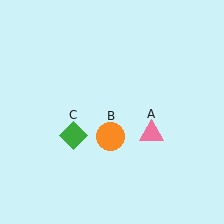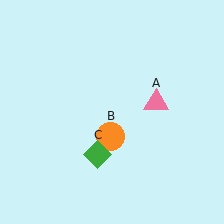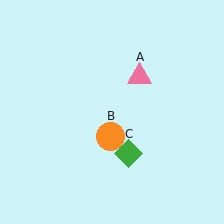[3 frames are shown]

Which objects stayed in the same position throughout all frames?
Orange circle (object B) remained stationary.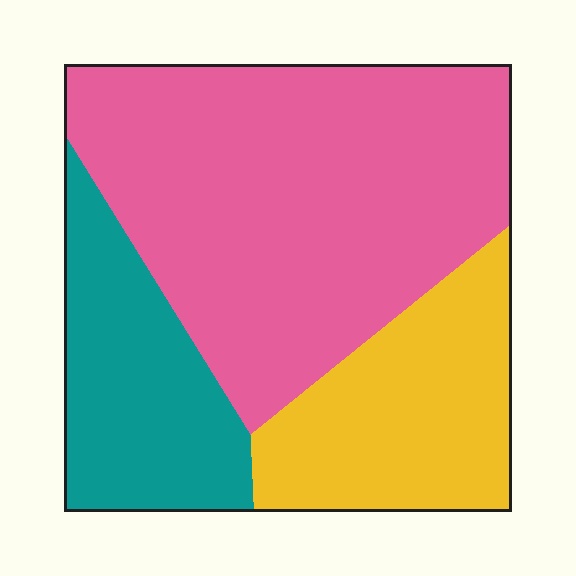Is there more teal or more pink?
Pink.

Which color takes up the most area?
Pink, at roughly 55%.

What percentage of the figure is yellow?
Yellow takes up about one quarter (1/4) of the figure.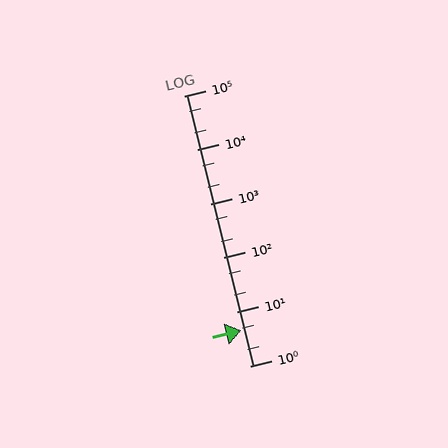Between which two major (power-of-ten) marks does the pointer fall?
The pointer is between 1 and 10.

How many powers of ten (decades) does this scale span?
The scale spans 5 decades, from 1 to 100000.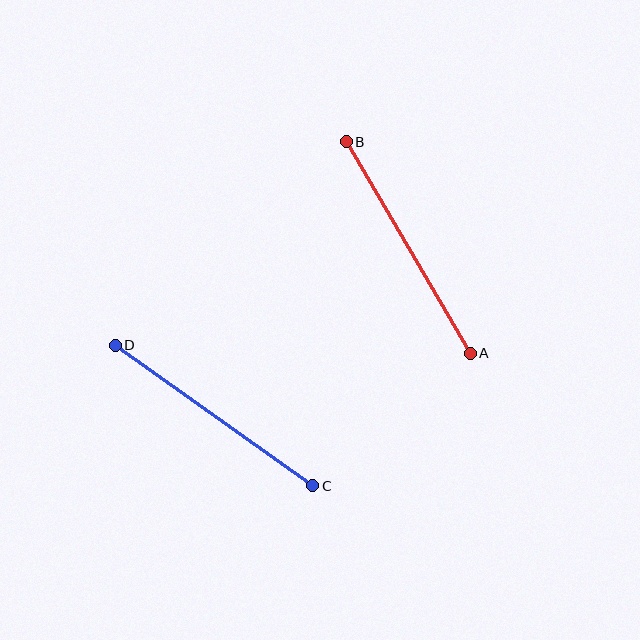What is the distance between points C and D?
The distance is approximately 243 pixels.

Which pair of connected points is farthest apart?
Points A and B are farthest apart.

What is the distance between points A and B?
The distance is approximately 245 pixels.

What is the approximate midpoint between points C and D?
The midpoint is at approximately (214, 416) pixels.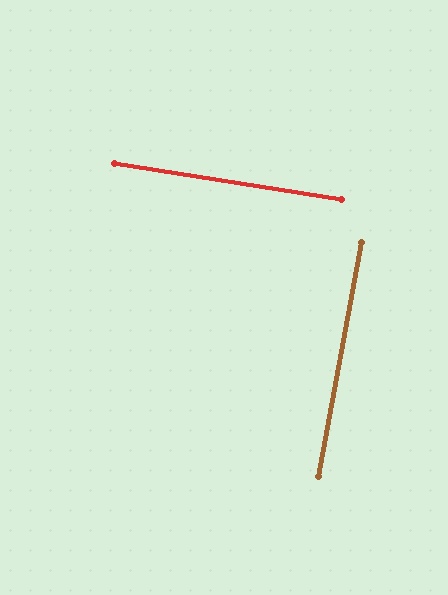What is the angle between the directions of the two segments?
Approximately 89 degrees.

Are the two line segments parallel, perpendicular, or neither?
Perpendicular — they meet at approximately 89°.